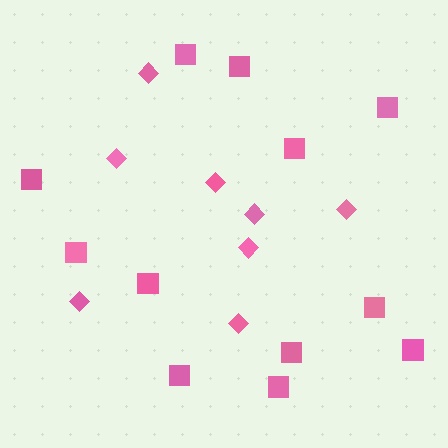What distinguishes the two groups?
There are 2 groups: one group of squares (12) and one group of diamonds (8).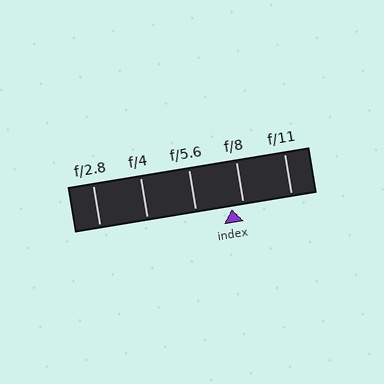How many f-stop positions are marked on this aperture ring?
There are 5 f-stop positions marked.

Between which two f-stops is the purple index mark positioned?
The index mark is between f/5.6 and f/8.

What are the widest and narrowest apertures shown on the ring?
The widest aperture shown is f/2.8 and the narrowest is f/11.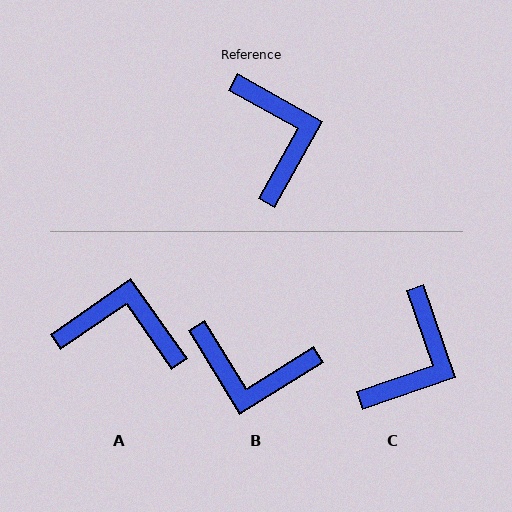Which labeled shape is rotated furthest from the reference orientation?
B, about 119 degrees away.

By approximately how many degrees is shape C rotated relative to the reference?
Approximately 42 degrees clockwise.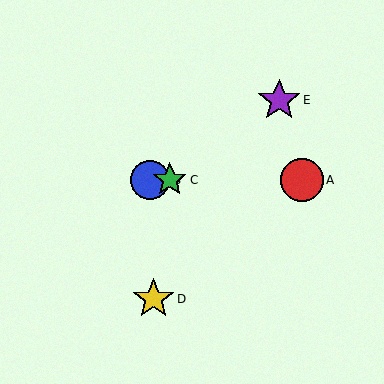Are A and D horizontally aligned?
No, A is at y≈180 and D is at y≈299.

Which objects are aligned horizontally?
Objects A, B, C are aligned horizontally.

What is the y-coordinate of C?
Object C is at y≈180.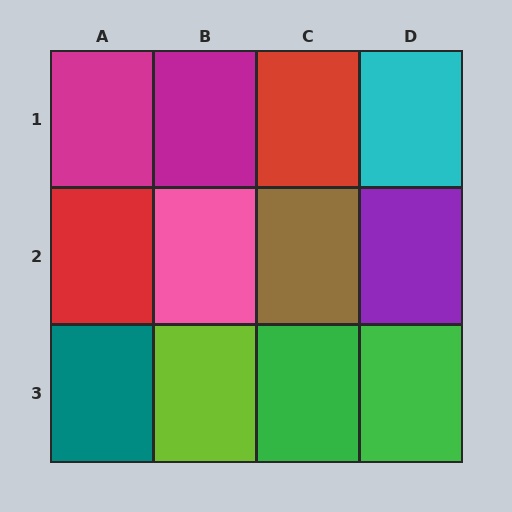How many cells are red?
2 cells are red.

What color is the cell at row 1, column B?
Magenta.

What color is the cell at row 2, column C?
Brown.